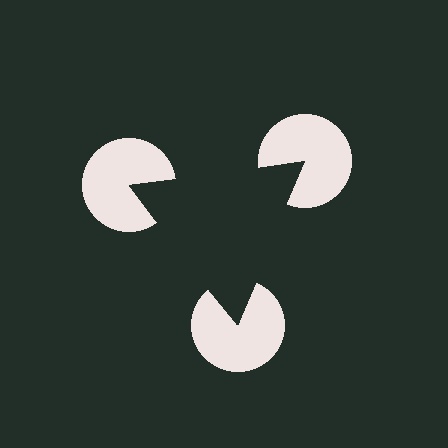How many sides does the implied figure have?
3 sides.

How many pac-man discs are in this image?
There are 3 — one at each vertex of the illusory triangle.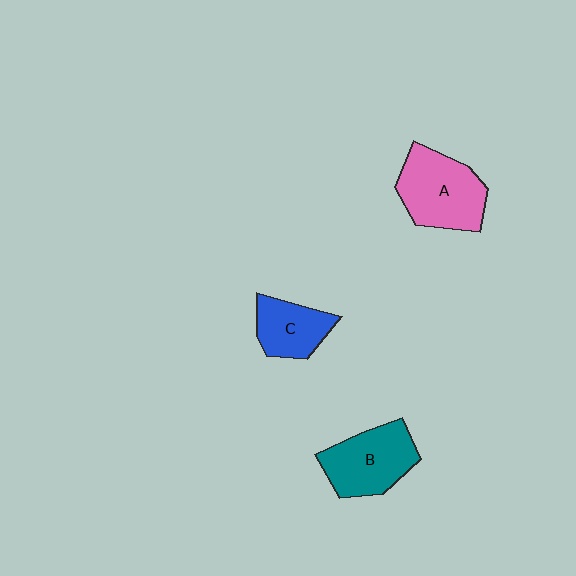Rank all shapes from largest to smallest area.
From largest to smallest: A (pink), B (teal), C (blue).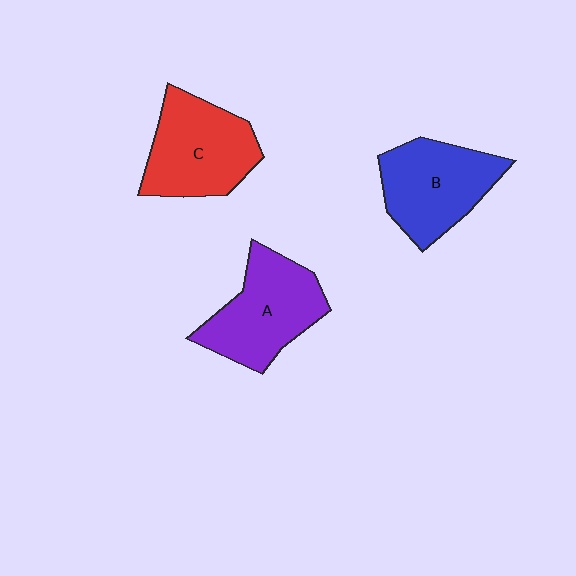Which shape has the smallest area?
Shape B (blue).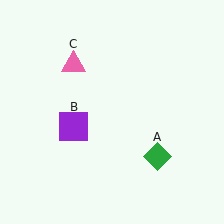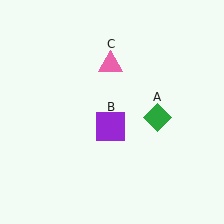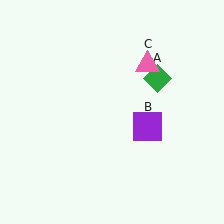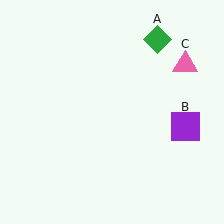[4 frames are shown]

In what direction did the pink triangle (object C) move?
The pink triangle (object C) moved right.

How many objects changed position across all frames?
3 objects changed position: green diamond (object A), purple square (object B), pink triangle (object C).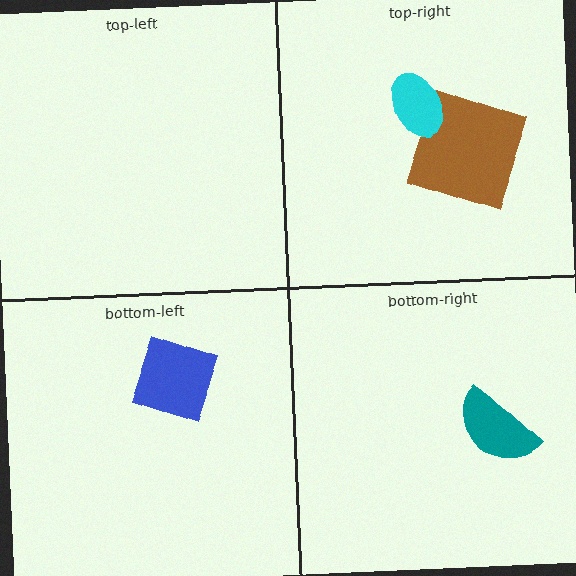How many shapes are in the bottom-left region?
1.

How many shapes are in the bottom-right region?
1.